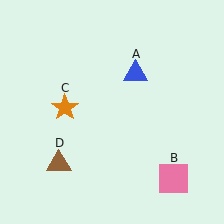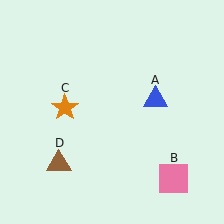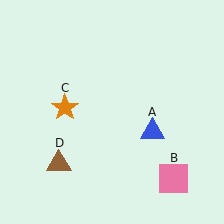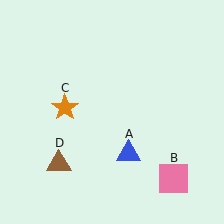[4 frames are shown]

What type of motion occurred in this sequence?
The blue triangle (object A) rotated clockwise around the center of the scene.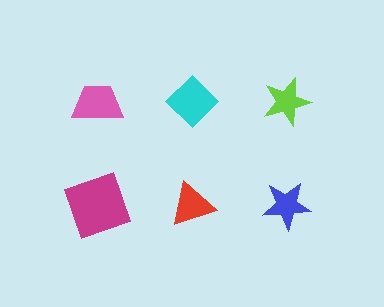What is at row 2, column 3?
A blue star.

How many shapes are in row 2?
3 shapes.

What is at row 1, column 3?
A lime star.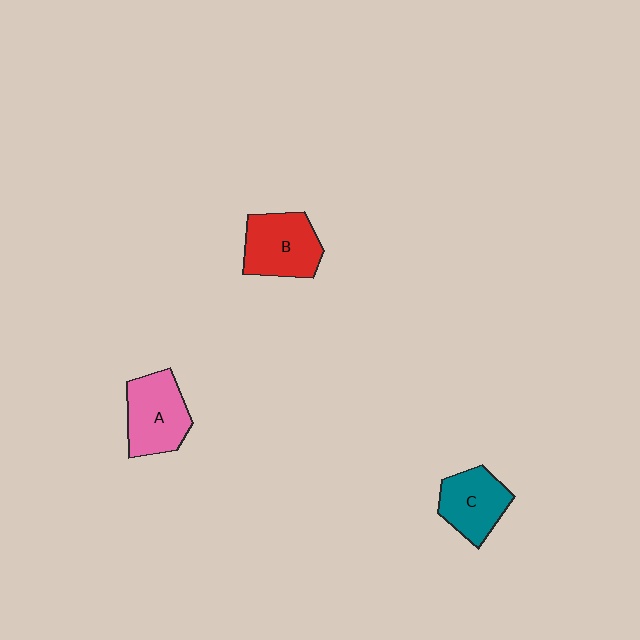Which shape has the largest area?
Shape B (red).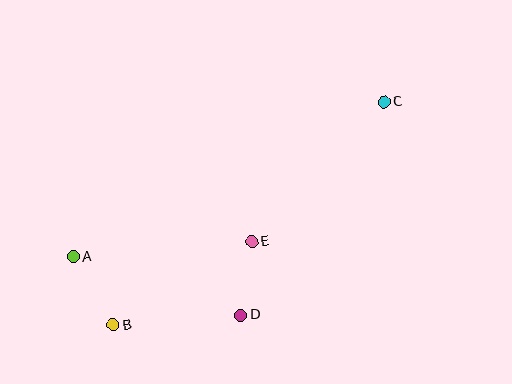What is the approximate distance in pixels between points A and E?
The distance between A and E is approximately 179 pixels.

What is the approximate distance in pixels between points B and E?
The distance between B and E is approximately 162 pixels.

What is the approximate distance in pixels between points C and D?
The distance between C and D is approximately 257 pixels.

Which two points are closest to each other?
Points D and E are closest to each other.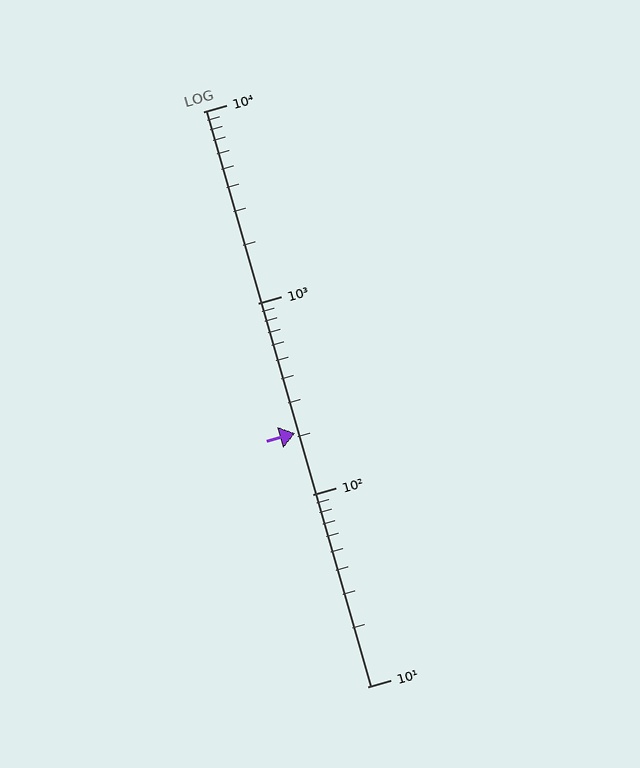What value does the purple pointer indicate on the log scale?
The pointer indicates approximately 210.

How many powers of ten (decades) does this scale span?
The scale spans 3 decades, from 10 to 10000.